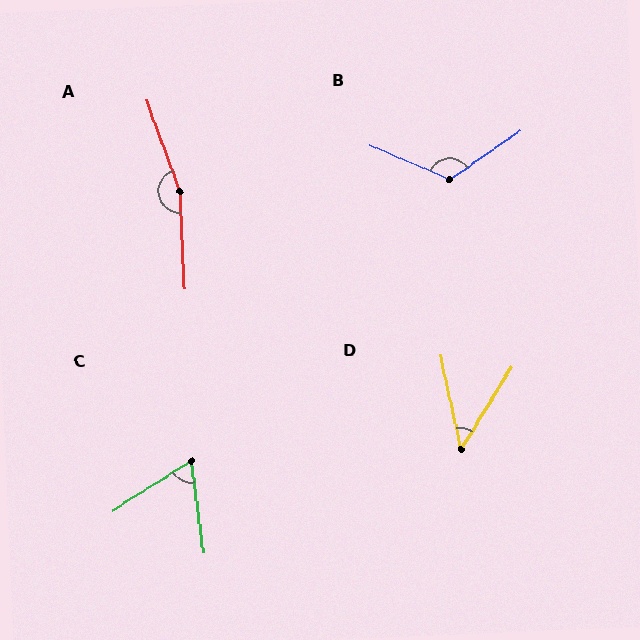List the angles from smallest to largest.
D (44°), C (66°), B (122°), A (163°).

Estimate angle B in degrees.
Approximately 122 degrees.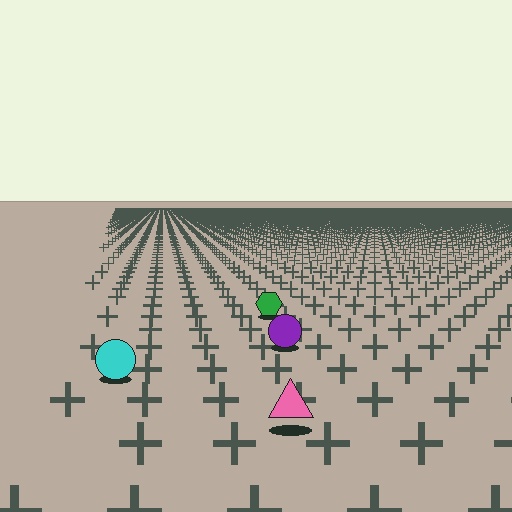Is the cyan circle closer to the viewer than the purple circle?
Yes. The cyan circle is closer — you can tell from the texture gradient: the ground texture is coarser near it.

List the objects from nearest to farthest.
From nearest to farthest: the pink triangle, the cyan circle, the purple circle, the green hexagon.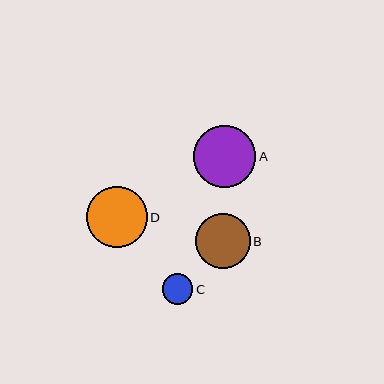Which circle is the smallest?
Circle C is the smallest with a size of approximately 31 pixels.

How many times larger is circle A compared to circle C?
Circle A is approximately 2.0 times the size of circle C.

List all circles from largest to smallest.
From largest to smallest: A, D, B, C.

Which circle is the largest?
Circle A is the largest with a size of approximately 62 pixels.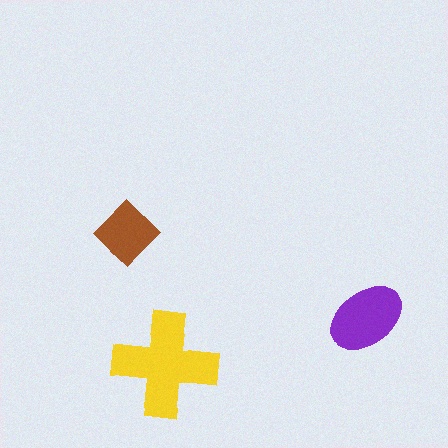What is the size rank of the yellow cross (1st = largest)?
1st.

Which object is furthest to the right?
The purple ellipse is rightmost.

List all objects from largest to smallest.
The yellow cross, the purple ellipse, the brown diamond.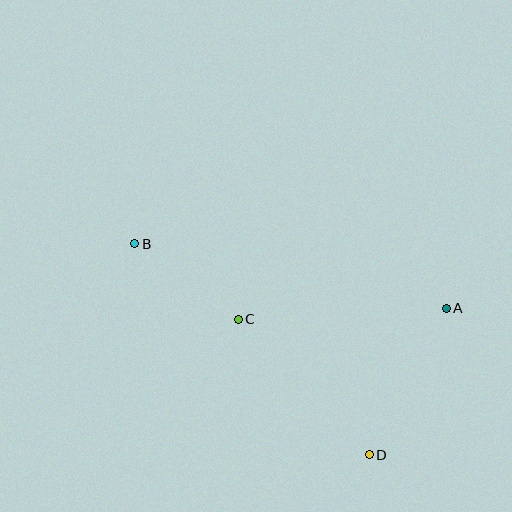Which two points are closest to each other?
Points B and C are closest to each other.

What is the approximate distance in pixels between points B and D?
The distance between B and D is approximately 316 pixels.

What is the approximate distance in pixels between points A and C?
The distance between A and C is approximately 208 pixels.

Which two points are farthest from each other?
Points A and B are farthest from each other.